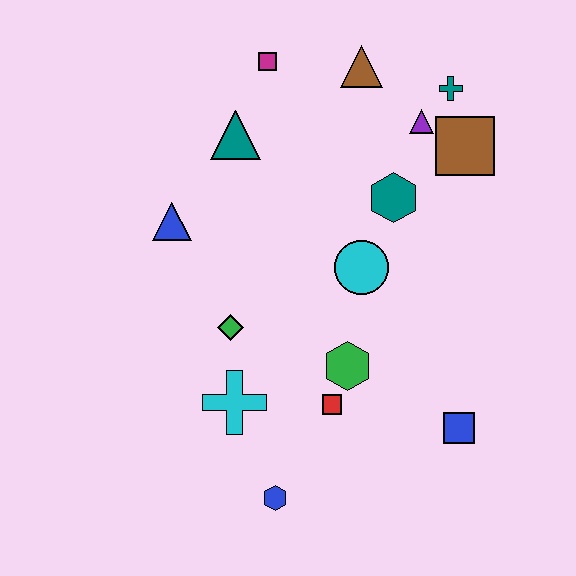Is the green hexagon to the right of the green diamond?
Yes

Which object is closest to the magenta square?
The teal triangle is closest to the magenta square.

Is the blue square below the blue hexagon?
No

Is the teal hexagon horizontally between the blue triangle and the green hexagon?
No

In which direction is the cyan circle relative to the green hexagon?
The cyan circle is above the green hexagon.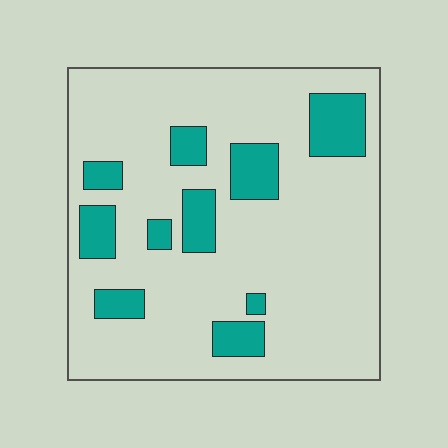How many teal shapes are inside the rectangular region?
10.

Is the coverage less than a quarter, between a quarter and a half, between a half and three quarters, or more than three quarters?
Less than a quarter.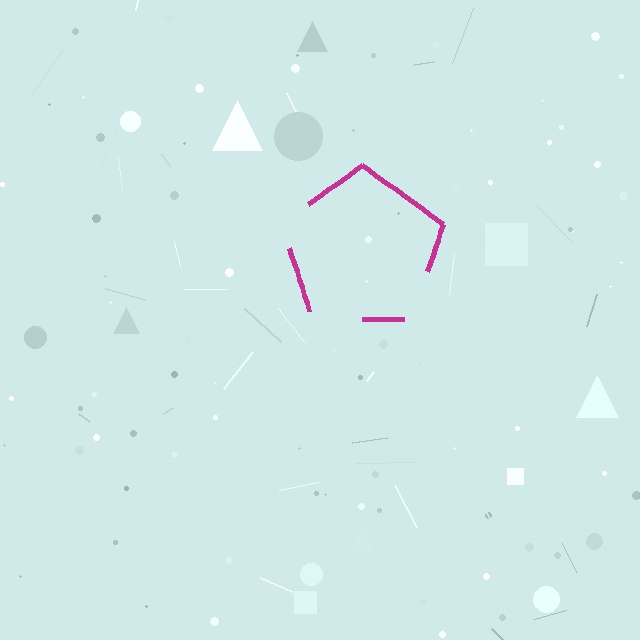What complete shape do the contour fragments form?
The contour fragments form a pentagon.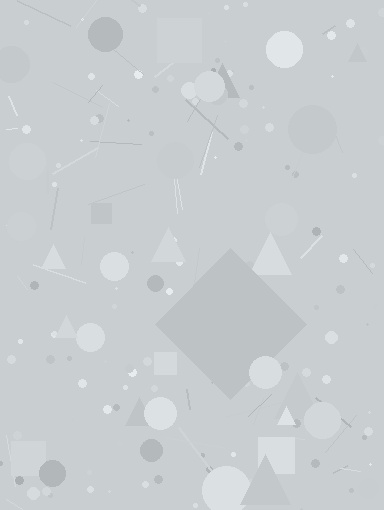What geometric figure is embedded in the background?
A diamond is embedded in the background.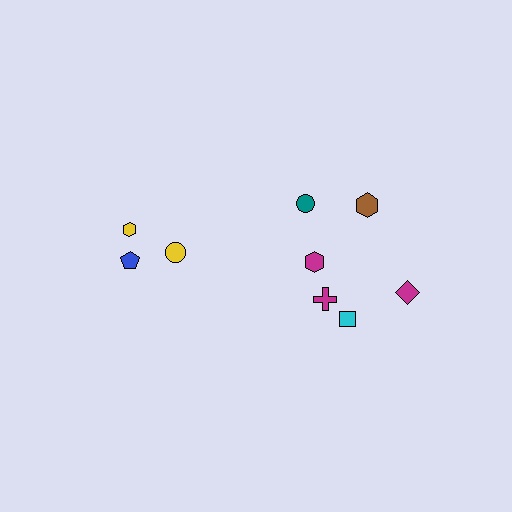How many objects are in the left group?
There are 3 objects.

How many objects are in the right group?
There are 6 objects.